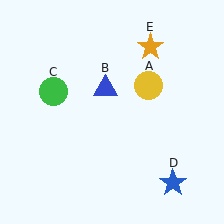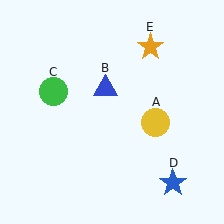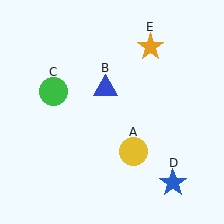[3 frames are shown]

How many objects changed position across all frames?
1 object changed position: yellow circle (object A).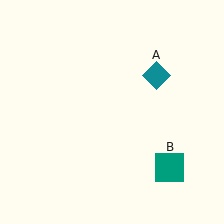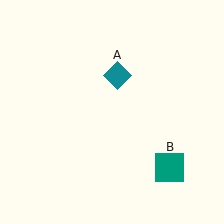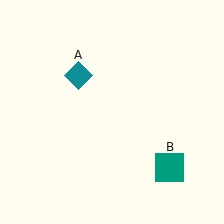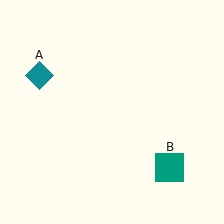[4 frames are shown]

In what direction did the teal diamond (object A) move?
The teal diamond (object A) moved left.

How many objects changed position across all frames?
1 object changed position: teal diamond (object A).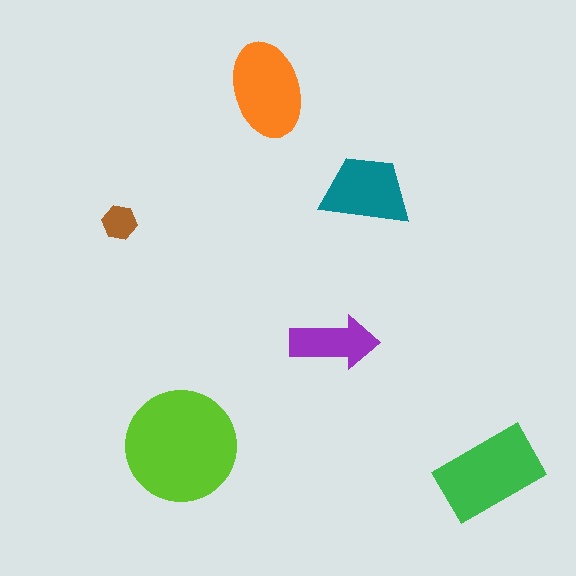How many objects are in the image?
There are 6 objects in the image.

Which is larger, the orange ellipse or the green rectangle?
The green rectangle.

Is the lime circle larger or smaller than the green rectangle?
Larger.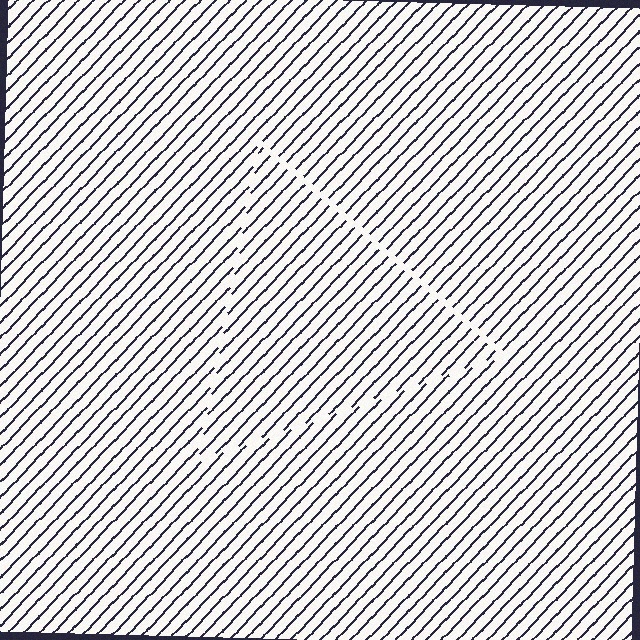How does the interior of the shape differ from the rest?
The interior of the shape contains the same grating, shifted by half a period — the contour is defined by the phase discontinuity where line-ends from the inner and outer gratings abut.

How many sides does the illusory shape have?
3 sides — the line-ends trace a triangle.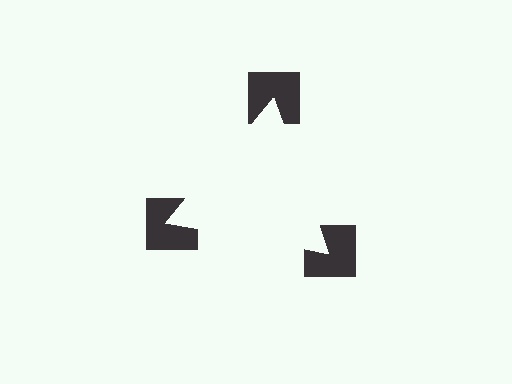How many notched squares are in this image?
There are 3 — one at each vertex of the illusory triangle.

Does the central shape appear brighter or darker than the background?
It typically appears slightly brighter than the background, even though no actual brightness change is drawn.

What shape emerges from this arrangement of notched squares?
An illusory triangle — its edges are inferred from the aligned wedge cuts in the notched squares, not physically drawn.